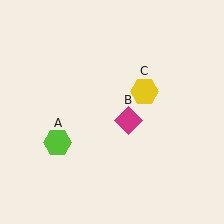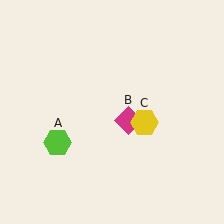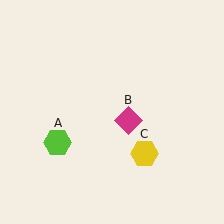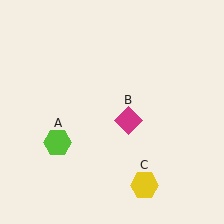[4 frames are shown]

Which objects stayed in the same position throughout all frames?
Lime hexagon (object A) and magenta diamond (object B) remained stationary.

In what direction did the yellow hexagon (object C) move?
The yellow hexagon (object C) moved down.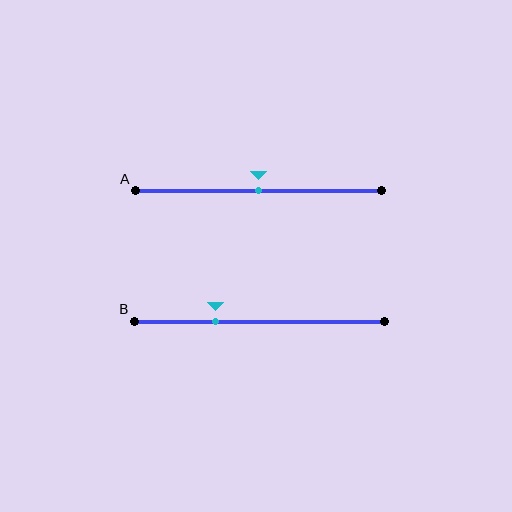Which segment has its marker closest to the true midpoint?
Segment A has its marker closest to the true midpoint.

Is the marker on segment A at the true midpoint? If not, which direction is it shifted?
Yes, the marker on segment A is at the true midpoint.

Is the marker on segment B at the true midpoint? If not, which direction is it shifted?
No, the marker on segment B is shifted to the left by about 18% of the segment length.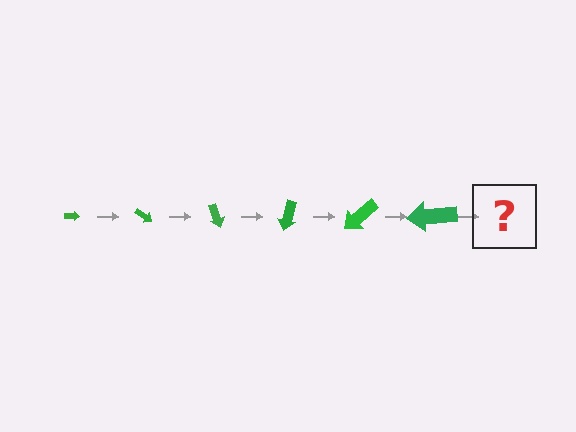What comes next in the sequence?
The next element should be an arrow, larger than the previous one and rotated 210 degrees from the start.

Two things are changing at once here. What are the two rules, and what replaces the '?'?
The two rules are that the arrow grows larger each step and it rotates 35 degrees each step. The '?' should be an arrow, larger than the previous one and rotated 210 degrees from the start.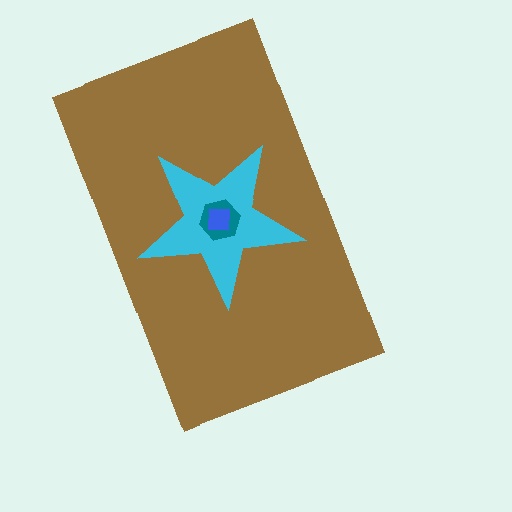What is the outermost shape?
The brown rectangle.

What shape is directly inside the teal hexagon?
The blue square.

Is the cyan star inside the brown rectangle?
Yes.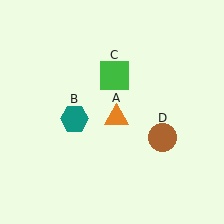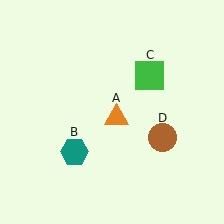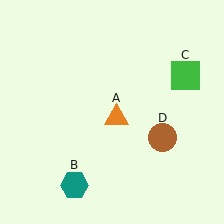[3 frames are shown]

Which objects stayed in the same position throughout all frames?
Orange triangle (object A) and brown circle (object D) remained stationary.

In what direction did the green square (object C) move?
The green square (object C) moved right.